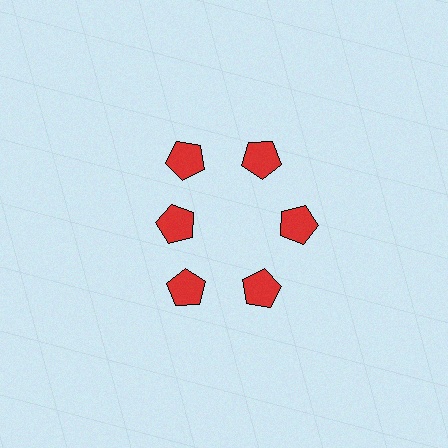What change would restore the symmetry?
The symmetry would be restored by moving it outward, back onto the ring so that all 6 pentagons sit at equal angles and equal distance from the center.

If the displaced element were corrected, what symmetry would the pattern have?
It would have 6-fold rotational symmetry — the pattern would map onto itself every 60 degrees.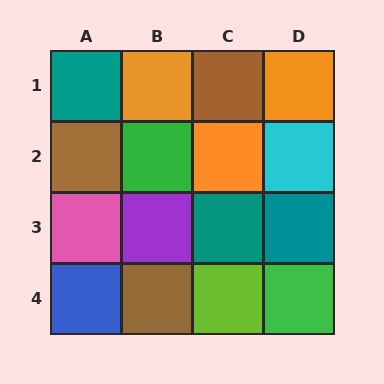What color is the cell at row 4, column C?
Lime.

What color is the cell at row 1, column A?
Teal.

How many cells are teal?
3 cells are teal.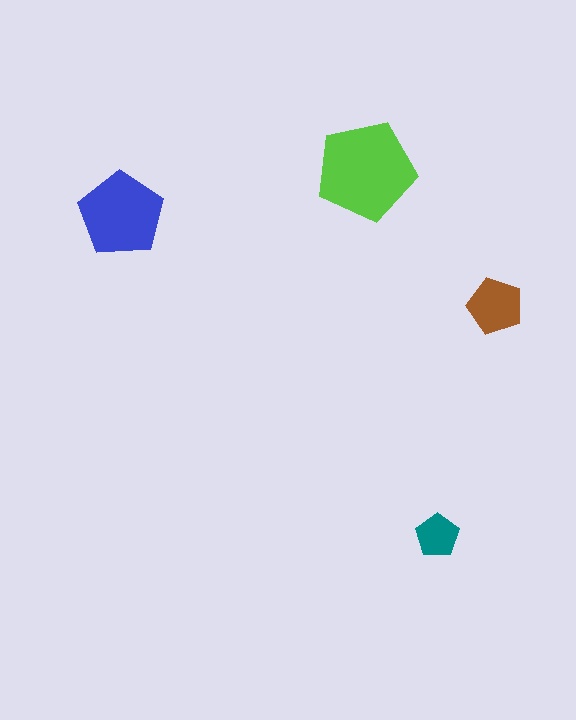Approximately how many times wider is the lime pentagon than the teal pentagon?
About 2.5 times wider.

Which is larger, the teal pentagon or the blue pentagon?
The blue one.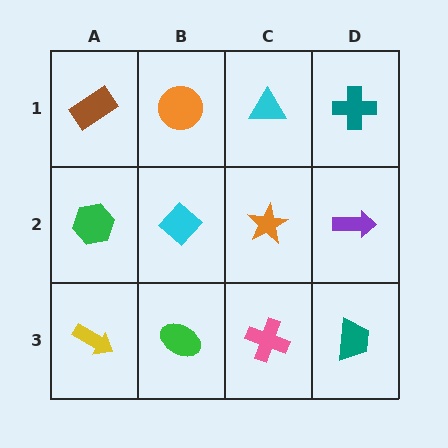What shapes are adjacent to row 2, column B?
An orange circle (row 1, column B), a green ellipse (row 3, column B), a green hexagon (row 2, column A), an orange star (row 2, column C).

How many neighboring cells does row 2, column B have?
4.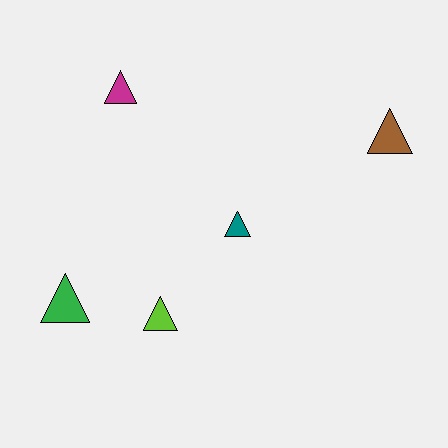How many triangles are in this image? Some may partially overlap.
There are 5 triangles.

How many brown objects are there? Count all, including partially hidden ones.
There is 1 brown object.